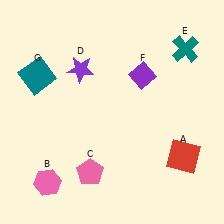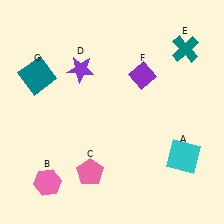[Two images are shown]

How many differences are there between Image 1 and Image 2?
There is 1 difference between the two images.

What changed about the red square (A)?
In Image 1, A is red. In Image 2, it changed to cyan.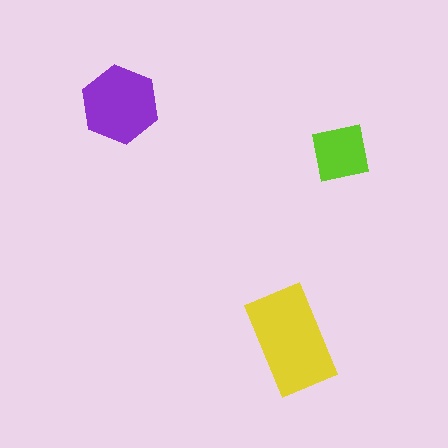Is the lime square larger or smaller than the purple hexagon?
Smaller.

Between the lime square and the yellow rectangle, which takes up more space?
The yellow rectangle.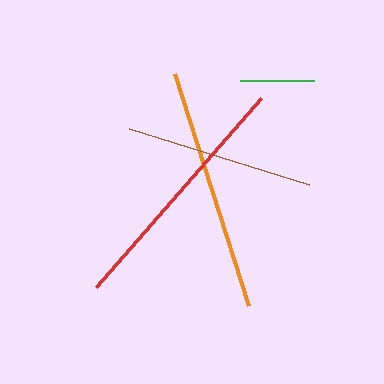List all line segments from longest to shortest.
From longest to shortest: red, orange, brown, green.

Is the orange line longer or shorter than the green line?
The orange line is longer than the green line.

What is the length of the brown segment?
The brown segment is approximately 189 pixels long.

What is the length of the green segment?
The green segment is approximately 74 pixels long.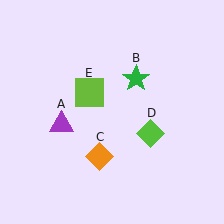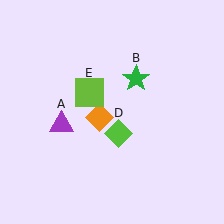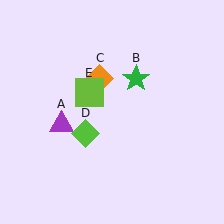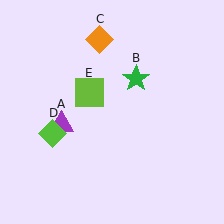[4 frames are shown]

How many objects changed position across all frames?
2 objects changed position: orange diamond (object C), lime diamond (object D).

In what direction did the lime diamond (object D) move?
The lime diamond (object D) moved left.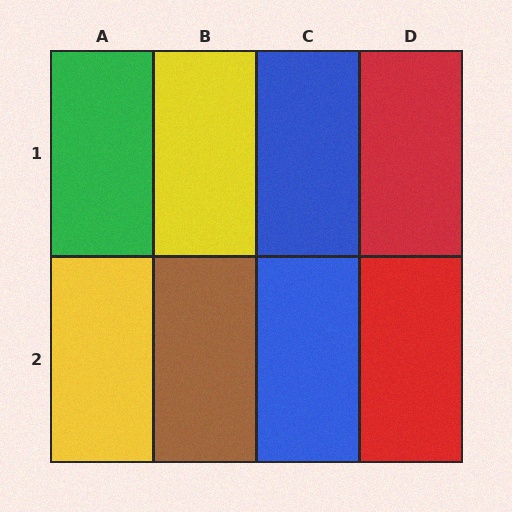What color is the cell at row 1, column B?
Yellow.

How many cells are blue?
2 cells are blue.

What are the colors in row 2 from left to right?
Yellow, brown, blue, red.